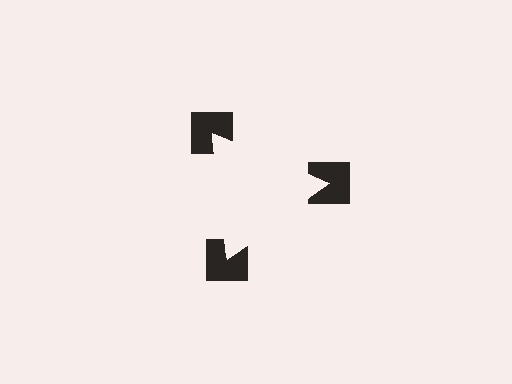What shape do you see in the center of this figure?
An illusory triangle — its edges are inferred from the aligned wedge cuts in the notched squares, not physically drawn.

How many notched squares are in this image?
There are 3 — one at each vertex of the illusory triangle.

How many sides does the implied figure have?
3 sides.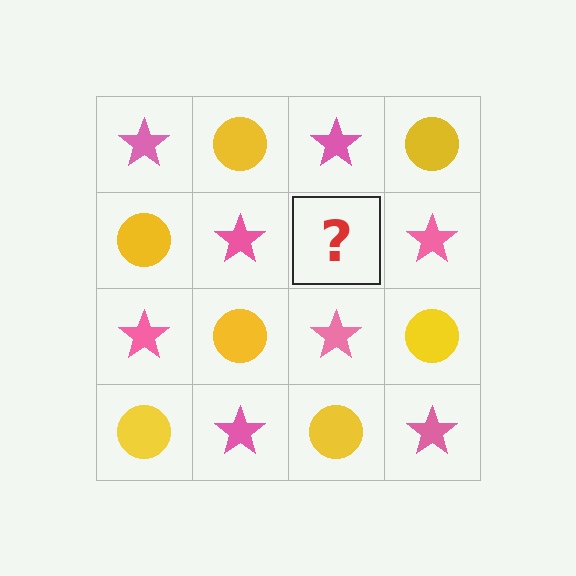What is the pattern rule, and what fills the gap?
The rule is that it alternates pink star and yellow circle in a checkerboard pattern. The gap should be filled with a yellow circle.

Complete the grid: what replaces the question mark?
The question mark should be replaced with a yellow circle.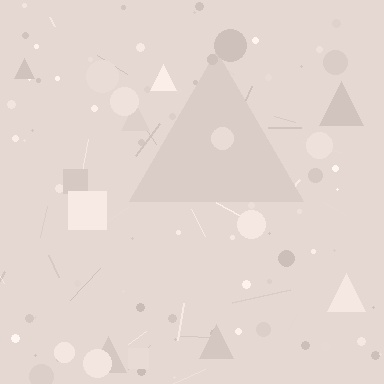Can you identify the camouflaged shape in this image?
The camouflaged shape is a triangle.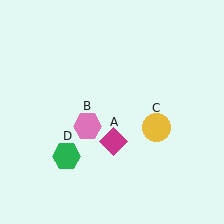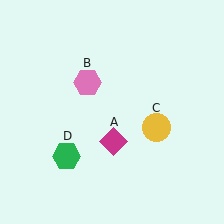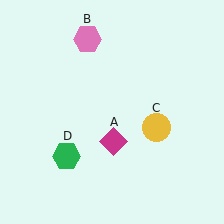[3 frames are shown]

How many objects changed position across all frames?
1 object changed position: pink hexagon (object B).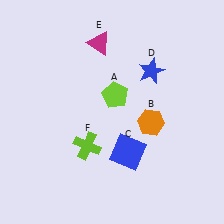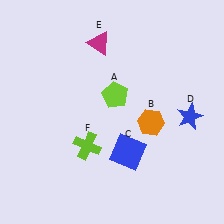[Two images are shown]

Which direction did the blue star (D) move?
The blue star (D) moved down.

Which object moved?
The blue star (D) moved down.